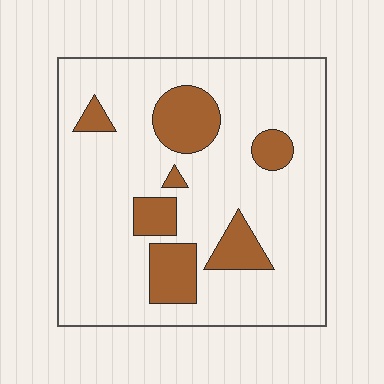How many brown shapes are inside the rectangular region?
7.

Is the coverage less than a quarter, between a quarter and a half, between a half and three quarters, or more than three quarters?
Less than a quarter.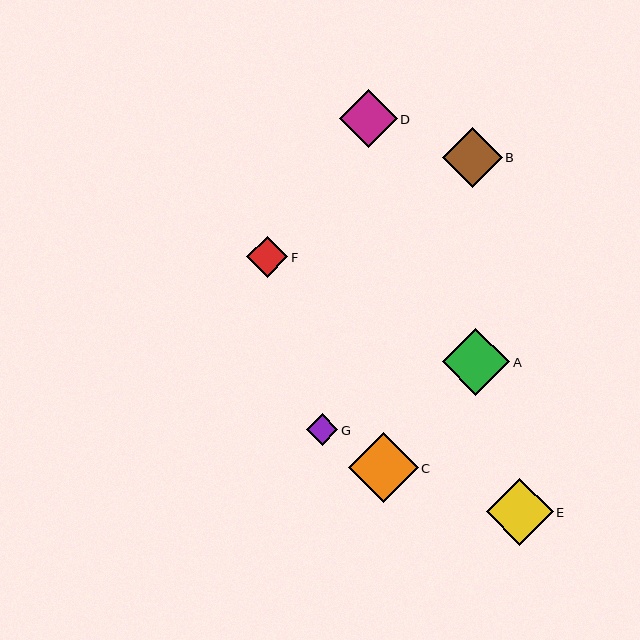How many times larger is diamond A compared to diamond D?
Diamond A is approximately 1.2 times the size of diamond D.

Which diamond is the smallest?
Diamond G is the smallest with a size of approximately 31 pixels.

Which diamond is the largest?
Diamond C is the largest with a size of approximately 69 pixels.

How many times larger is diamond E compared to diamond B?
Diamond E is approximately 1.1 times the size of diamond B.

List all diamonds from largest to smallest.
From largest to smallest: C, A, E, B, D, F, G.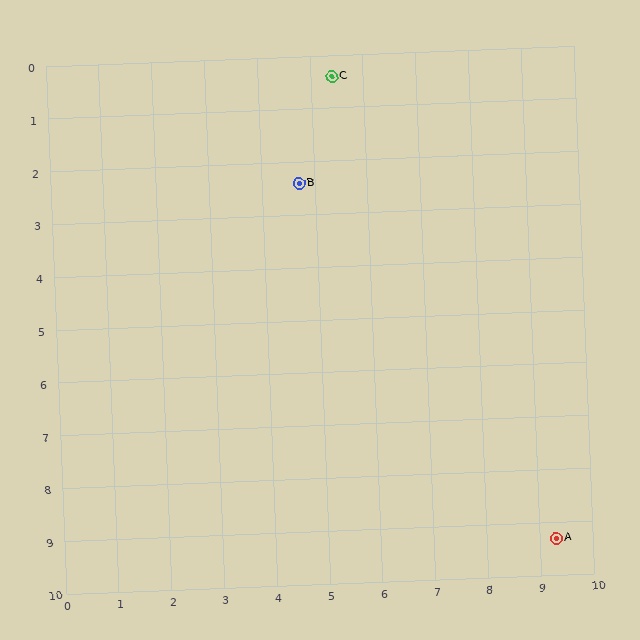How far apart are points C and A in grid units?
Points C and A are about 9.7 grid units apart.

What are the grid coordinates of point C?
Point C is at approximately (5.4, 0.4).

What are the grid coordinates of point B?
Point B is at approximately (4.7, 2.4).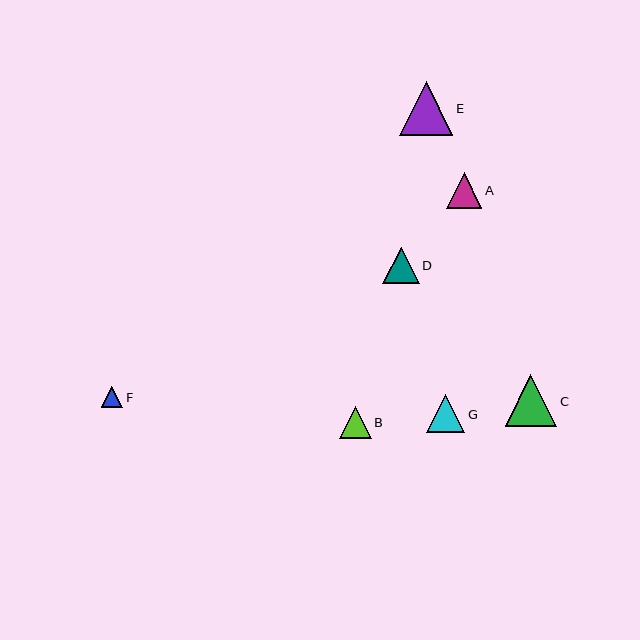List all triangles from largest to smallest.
From largest to smallest: E, C, G, D, A, B, F.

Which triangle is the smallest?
Triangle F is the smallest with a size of approximately 22 pixels.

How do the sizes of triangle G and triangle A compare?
Triangle G and triangle A are approximately the same size.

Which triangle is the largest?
Triangle E is the largest with a size of approximately 53 pixels.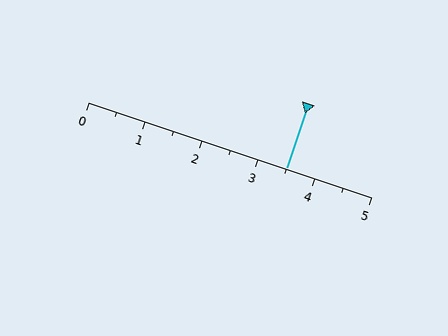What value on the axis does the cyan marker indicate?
The marker indicates approximately 3.5.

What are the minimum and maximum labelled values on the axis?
The axis runs from 0 to 5.